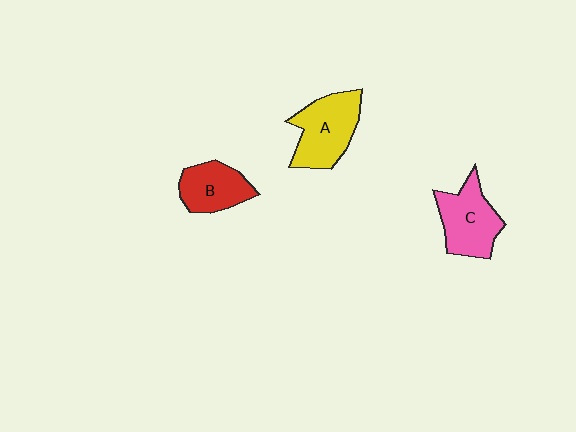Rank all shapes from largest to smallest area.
From largest to smallest: A (yellow), C (pink), B (red).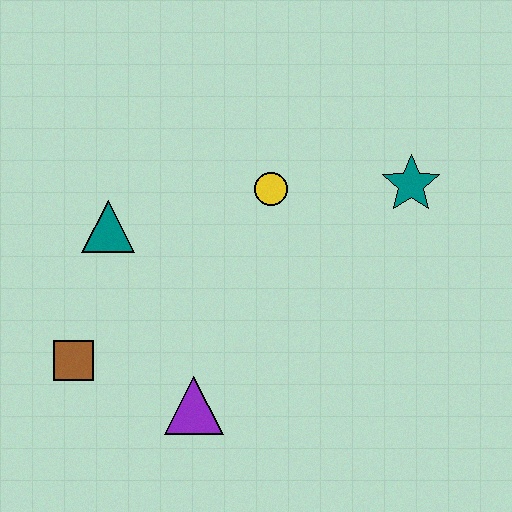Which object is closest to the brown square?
The purple triangle is closest to the brown square.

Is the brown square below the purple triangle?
No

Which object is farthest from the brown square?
The teal star is farthest from the brown square.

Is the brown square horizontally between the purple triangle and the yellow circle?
No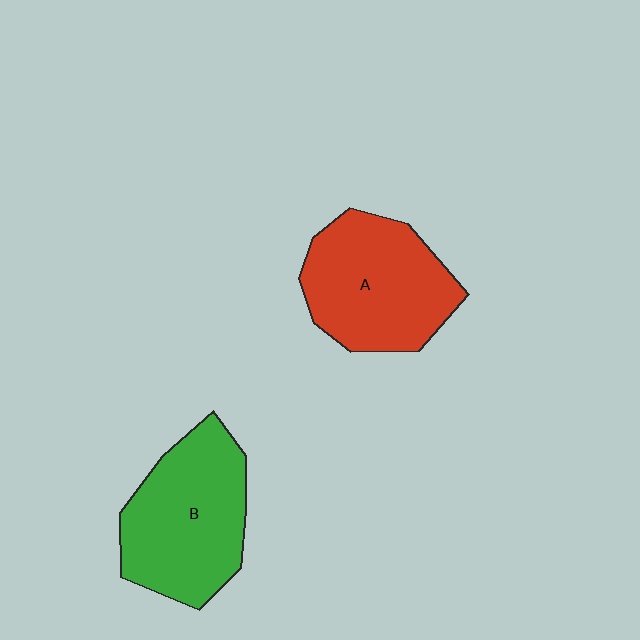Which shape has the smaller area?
Shape A (red).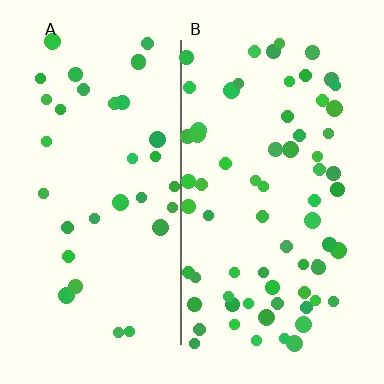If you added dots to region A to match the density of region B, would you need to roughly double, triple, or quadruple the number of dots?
Approximately double.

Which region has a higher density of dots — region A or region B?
B (the right).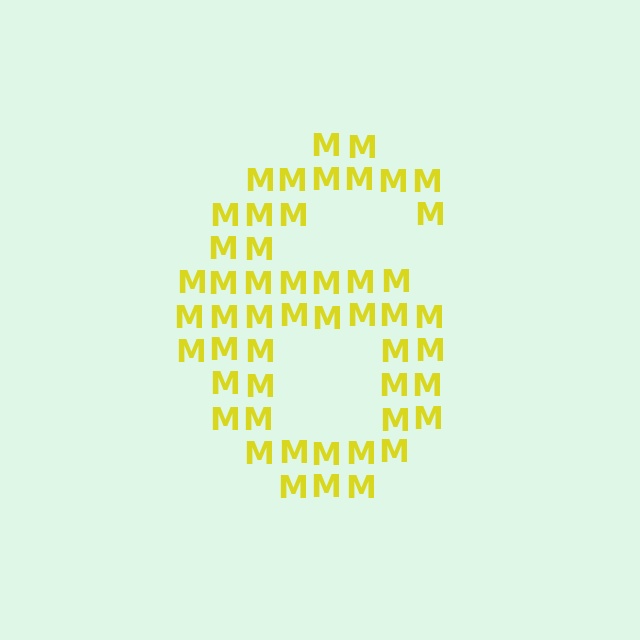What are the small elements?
The small elements are letter M's.